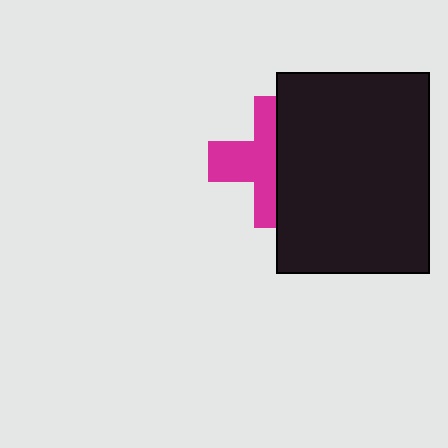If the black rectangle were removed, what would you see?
You would see the complete magenta cross.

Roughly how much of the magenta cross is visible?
About half of it is visible (roughly 51%).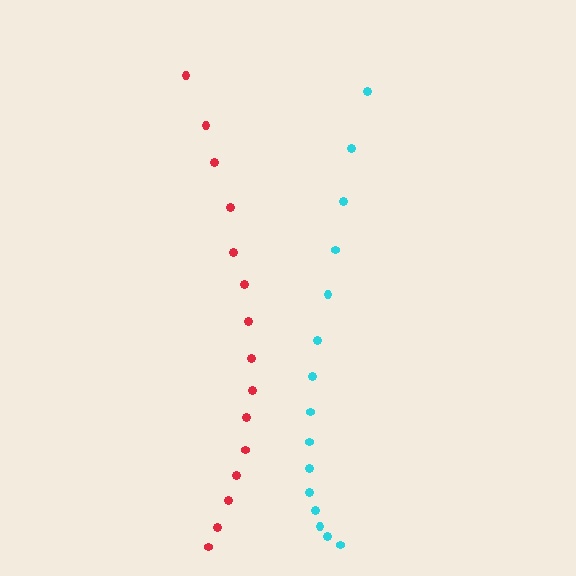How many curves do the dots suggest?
There are 2 distinct paths.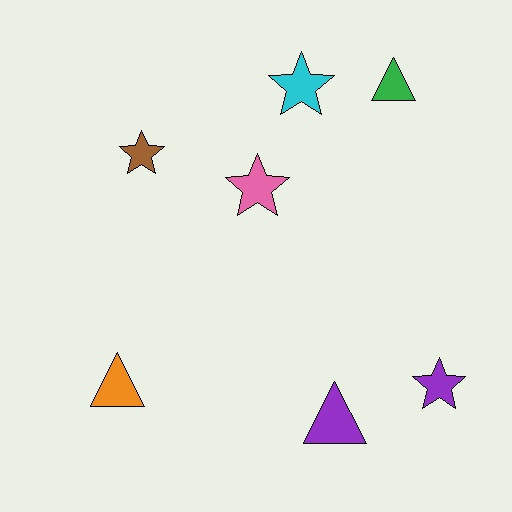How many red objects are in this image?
There are no red objects.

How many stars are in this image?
There are 4 stars.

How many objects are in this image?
There are 7 objects.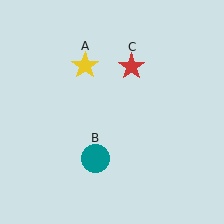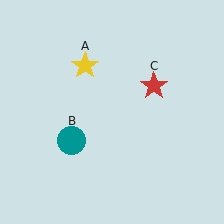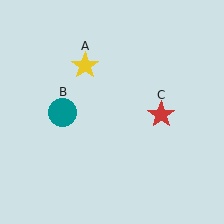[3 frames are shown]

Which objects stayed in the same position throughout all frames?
Yellow star (object A) remained stationary.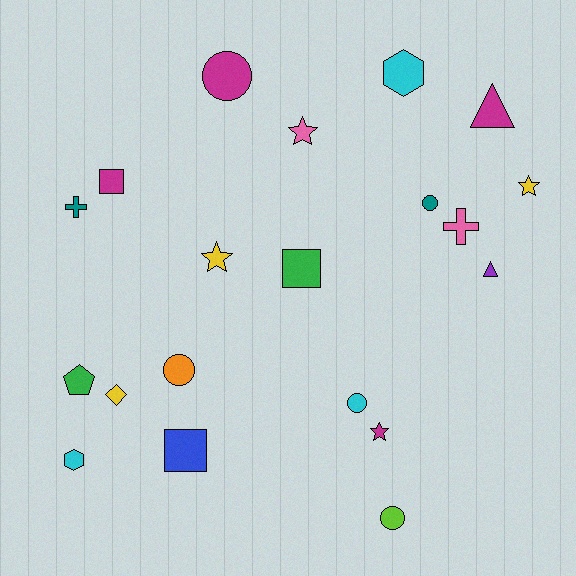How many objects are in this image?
There are 20 objects.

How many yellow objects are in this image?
There are 3 yellow objects.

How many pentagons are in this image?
There is 1 pentagon.